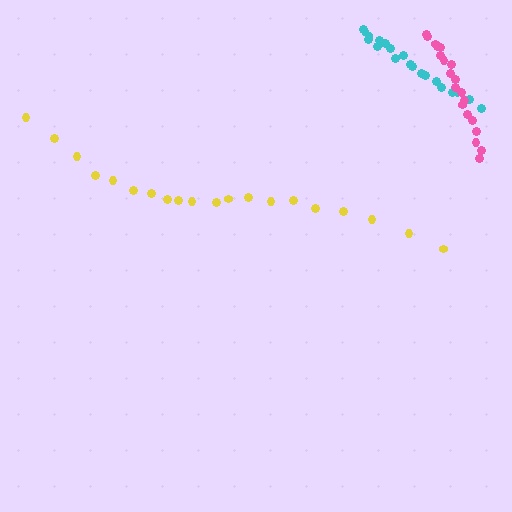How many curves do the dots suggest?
There are 3 distinct paths.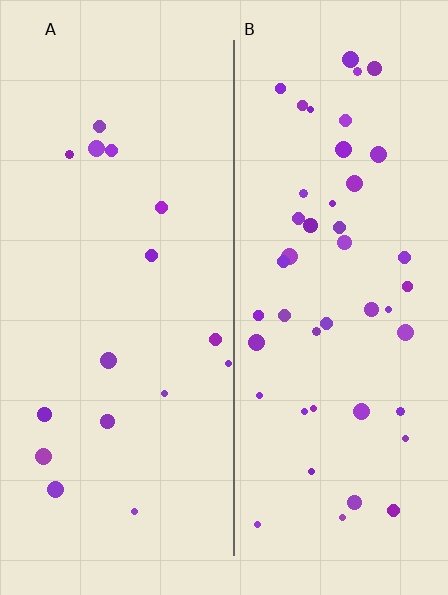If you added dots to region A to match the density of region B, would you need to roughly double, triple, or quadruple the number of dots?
Approximately triple.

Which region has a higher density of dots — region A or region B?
B (the right).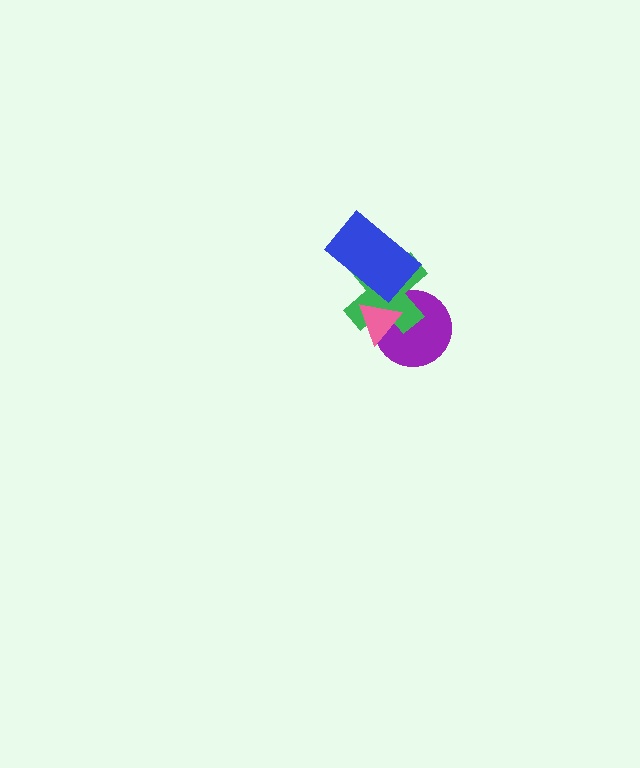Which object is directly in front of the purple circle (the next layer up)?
The green cross is directly in front of the purple circle.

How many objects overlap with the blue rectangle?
1 object overlaps with the blue rectangle.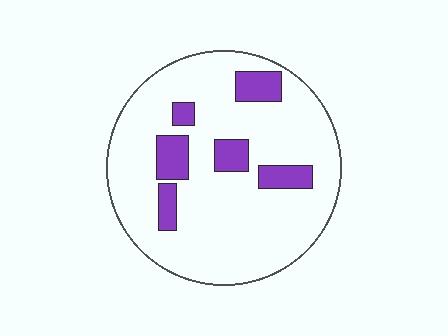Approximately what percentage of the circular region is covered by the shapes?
Approximately 15%.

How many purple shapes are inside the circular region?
6.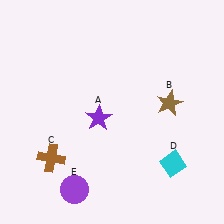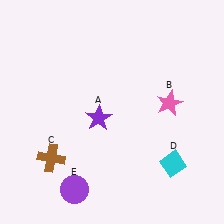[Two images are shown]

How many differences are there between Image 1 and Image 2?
There is 1 difference between the two images.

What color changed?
The star (B) changed from brown in Image 1 to pink in Image 2.